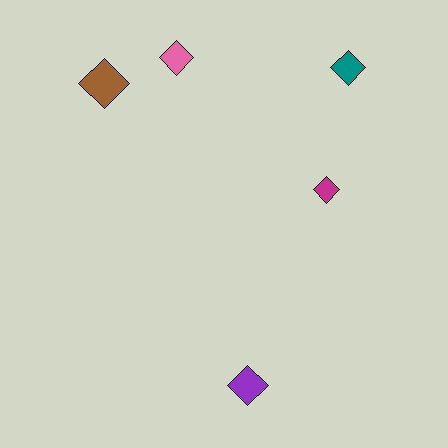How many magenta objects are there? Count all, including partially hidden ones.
There is 1 magenta object.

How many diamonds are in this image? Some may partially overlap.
There are 5 diamonds.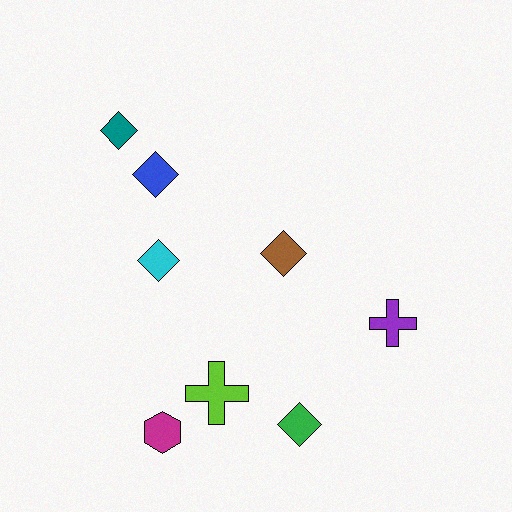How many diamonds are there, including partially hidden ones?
There are 5 diamonds.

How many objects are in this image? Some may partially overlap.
There are 8 objects.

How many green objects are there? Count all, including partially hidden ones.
There is 1 green object.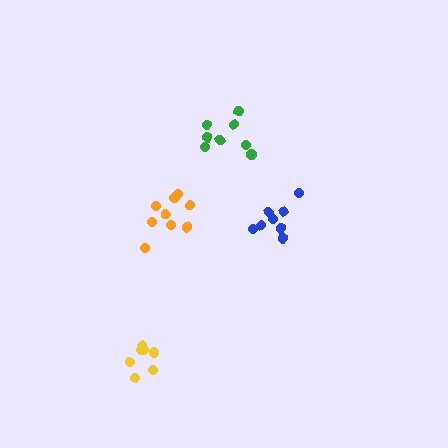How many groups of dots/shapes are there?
There are 4 groups.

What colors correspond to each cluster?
The clusters are colored: orange, green, blue, yellow.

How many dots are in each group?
Group 1: 9 dots, Group 2: 8 dots, Group 3: 9 dots, Group 4: 7 dots (33 total).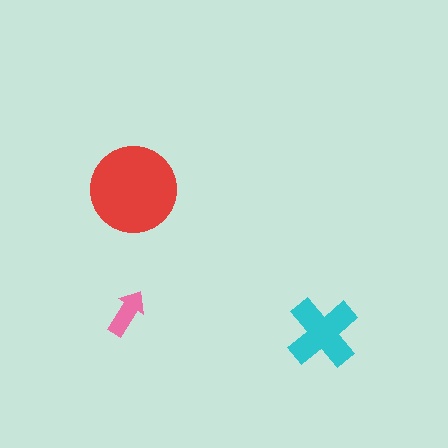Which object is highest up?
The red circle is topmost.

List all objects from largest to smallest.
The red circle, the cyan cross, the pink arrow.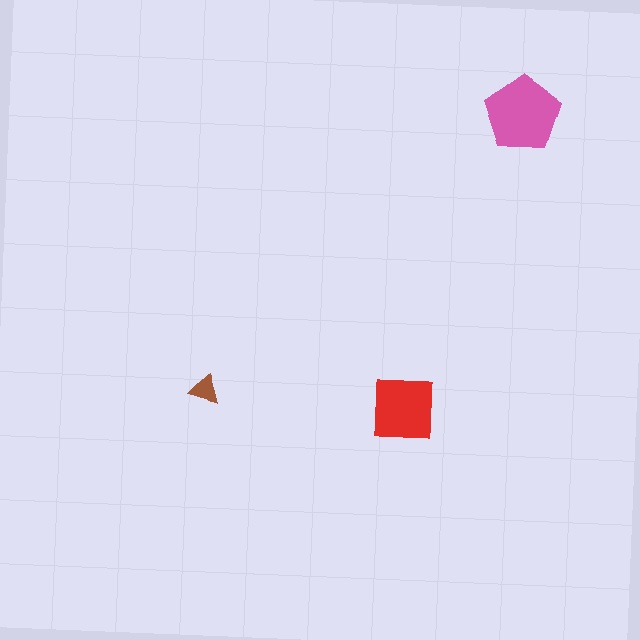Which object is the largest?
The pink pentagon.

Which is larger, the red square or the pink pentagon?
The pink pentagon.